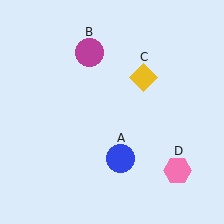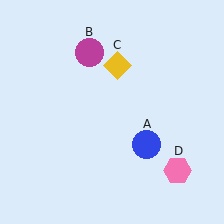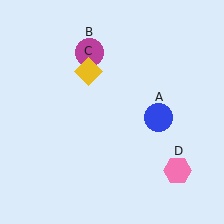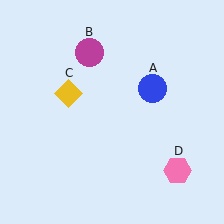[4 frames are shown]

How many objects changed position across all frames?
2 objects changed position: blue circle (object A), yellow diamond (object C).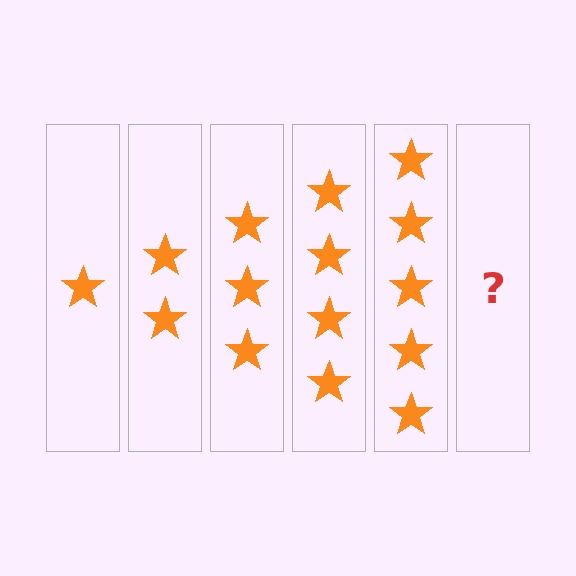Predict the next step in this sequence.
The next step is 6 stars.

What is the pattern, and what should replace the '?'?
The pattern is that each step adds one more star. The '?' should be 6 stars.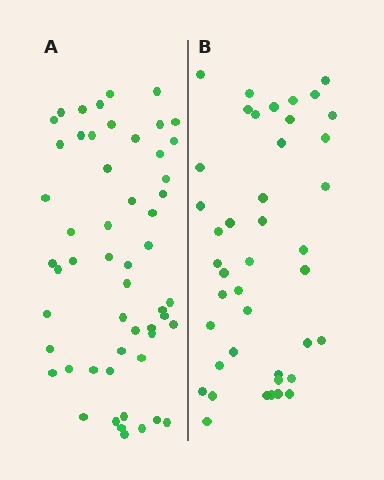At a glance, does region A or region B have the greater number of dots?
Region A (the left region) has more dots.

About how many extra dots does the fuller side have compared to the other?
Region A has roughly 12 or so more dots than region B.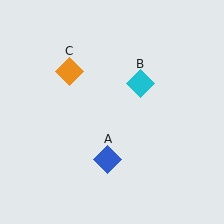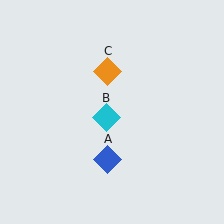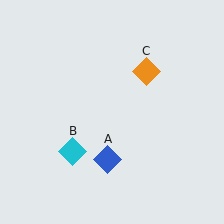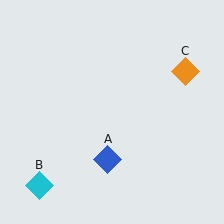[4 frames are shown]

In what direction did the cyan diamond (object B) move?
The cyan diamond (object B) moved down and to the left.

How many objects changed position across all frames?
2 objects changed position: cyan diamond (object B), orange diamond (object C).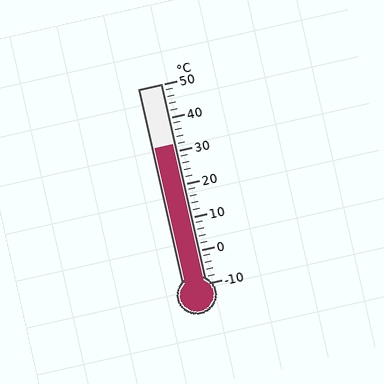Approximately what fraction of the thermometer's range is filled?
The thermometer is filled to approximately 70% of its range.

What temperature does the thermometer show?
The thermometer shows approximately 32°C.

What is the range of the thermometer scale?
The thermometer scale ranges from -10°C to 50°C.